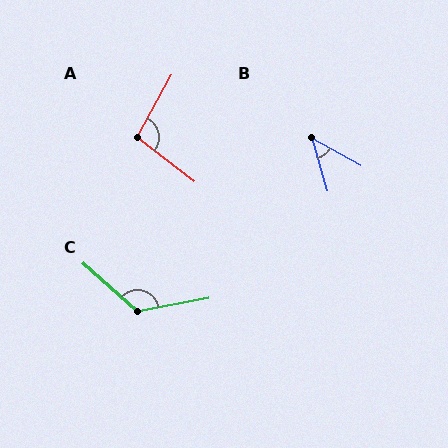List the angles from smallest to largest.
B (45°), A (99°), C (127°).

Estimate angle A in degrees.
Approximately 99 degrees.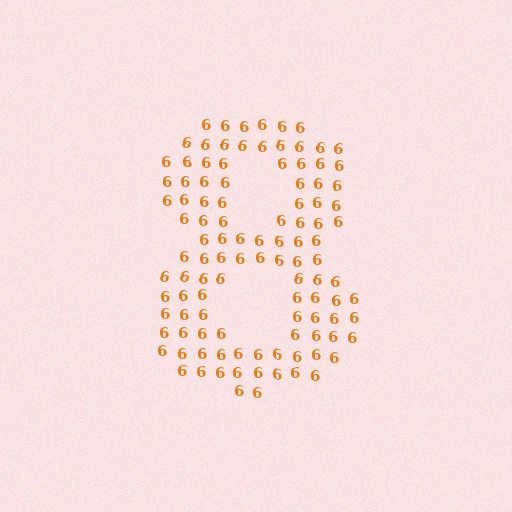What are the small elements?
The small elements are digit 6's.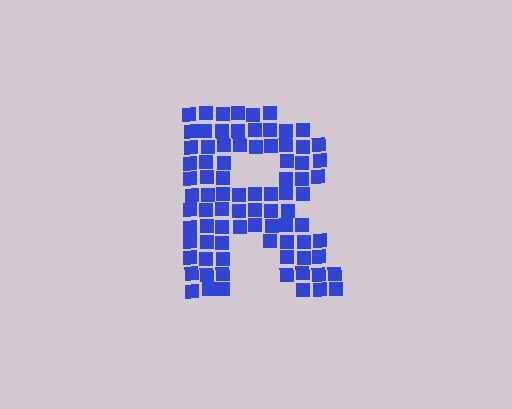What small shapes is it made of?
It is made of small squares.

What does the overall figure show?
The overall figure shows the letter R.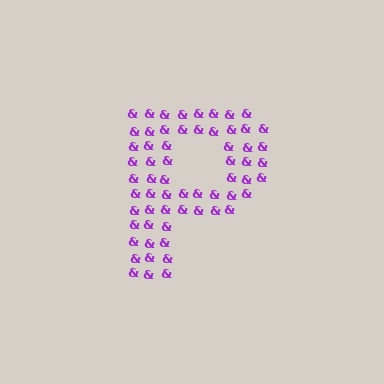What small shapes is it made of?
It is made of small ampersands.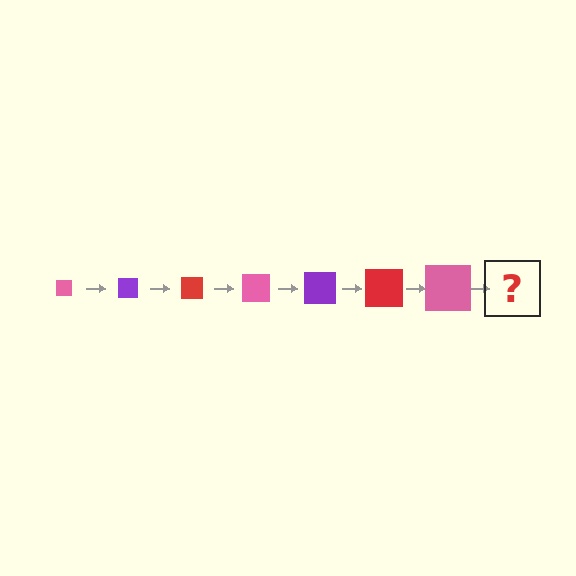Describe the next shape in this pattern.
It should be a purple square, larger than the previous one.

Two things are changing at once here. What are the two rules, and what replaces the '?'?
The two rules are that the square grows larger each step and the color cycles through pink, purple, and red. The '?' should be a purple square, larger than the previous one.